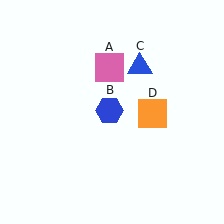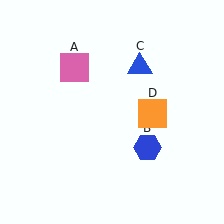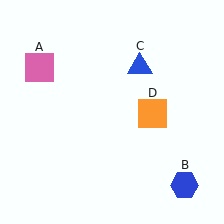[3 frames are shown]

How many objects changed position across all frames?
2 objects changed position: pink square (object A), blue hexagon (object B).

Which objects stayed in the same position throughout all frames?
Blue triangle (object C) and orange square (object D) remained stationary.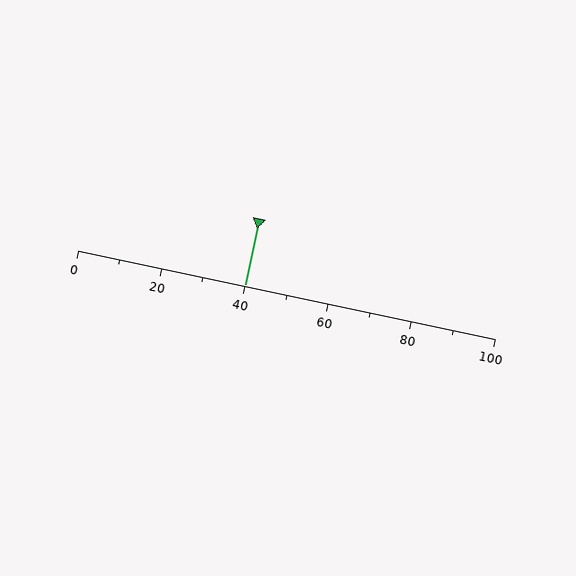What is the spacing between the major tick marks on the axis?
The major ticks are spaced 20 apart.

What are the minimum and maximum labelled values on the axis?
The axis runs from 0 to 100.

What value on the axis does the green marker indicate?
The marker indicates approximately 40.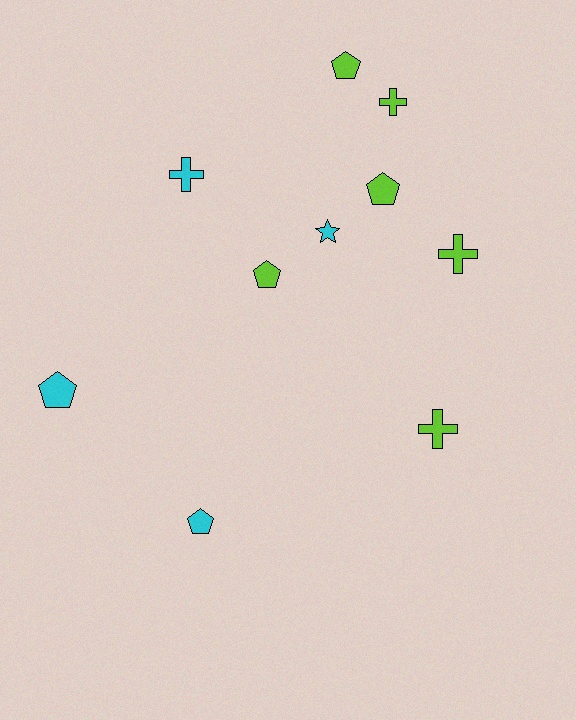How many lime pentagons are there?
There are 3 lime pentagons.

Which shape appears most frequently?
Pentagon, with 5 objects.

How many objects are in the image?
There are 10 objects.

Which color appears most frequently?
Lime, with 6 objects.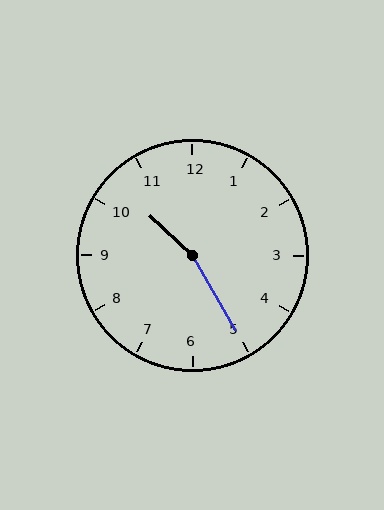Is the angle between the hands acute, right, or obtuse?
It is obtuse.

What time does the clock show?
10:25.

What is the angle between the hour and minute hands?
Approximately 162 degrees.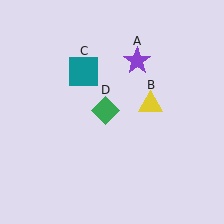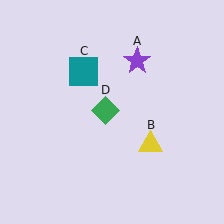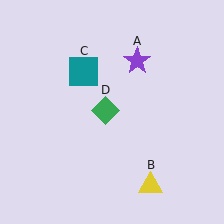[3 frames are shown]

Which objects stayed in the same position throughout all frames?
Purple star (object A) and teal square (object C) and green diamond (object D) remained stationary.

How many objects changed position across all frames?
1 object changed position: yellow triangle (object B).